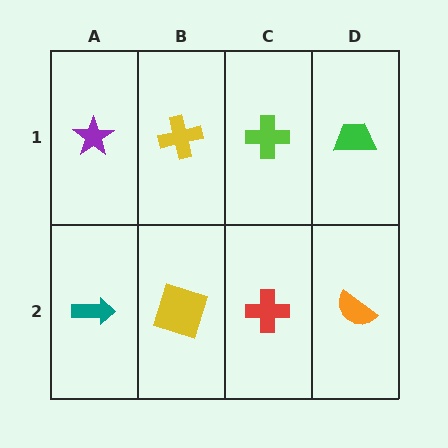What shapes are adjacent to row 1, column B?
A yellow square (row 2, column B), a purple star (row 1, column A), a lime cross (row 1, column C).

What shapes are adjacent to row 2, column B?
A yellow cross (row 1, column B), a teal arrow (row 2, column A), a red cross (row 2, column C).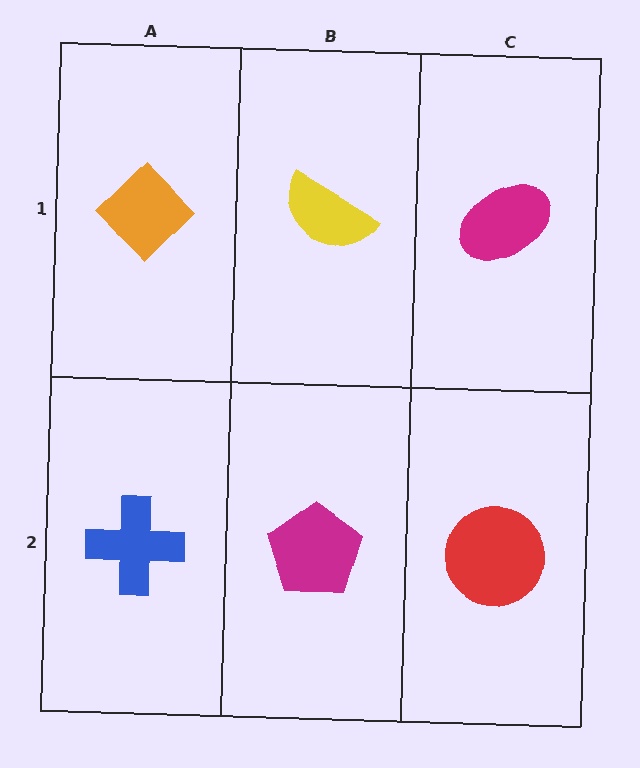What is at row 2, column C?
A red circle.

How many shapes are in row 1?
3 shapes.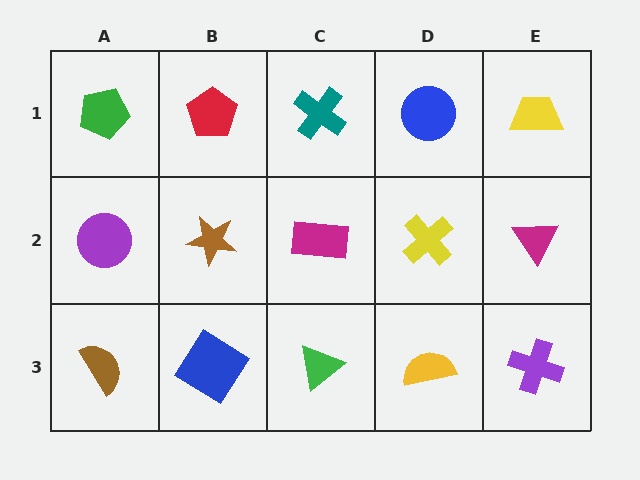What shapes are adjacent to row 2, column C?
A teal cross (row 1, column C), a green triangle (row 3, column C), a brown star (row 2, column B), a yellow cross (row 2, column D).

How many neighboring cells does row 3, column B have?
3.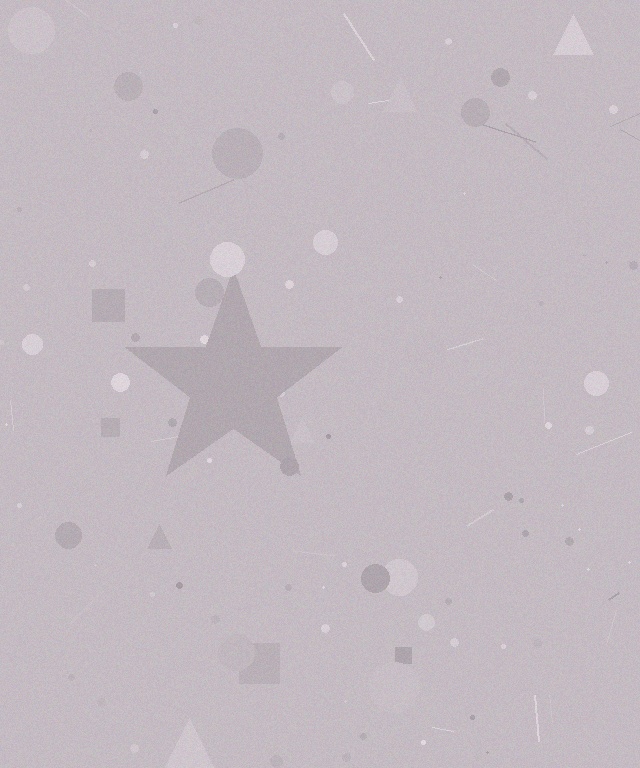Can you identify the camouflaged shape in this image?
The camouflaged shape is a star.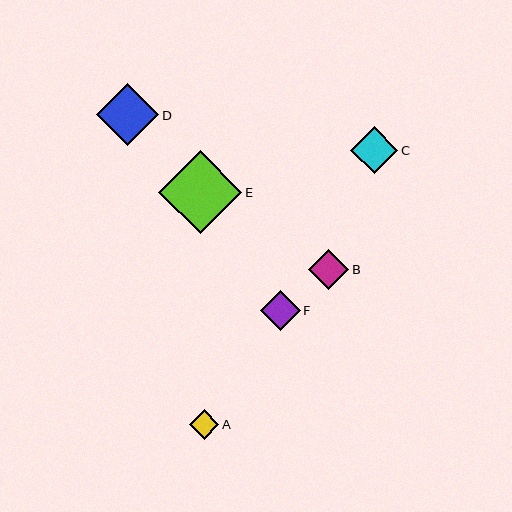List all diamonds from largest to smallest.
From largest to smallest: E, D, C, B, F, A.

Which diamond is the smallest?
Diamond A is the smallest with a size of approximately 30 pixels.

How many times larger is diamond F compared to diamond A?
Diamond F is approximately 1.3 times the size of diamond A.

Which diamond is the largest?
Diamond E is the largest with a size of approximately 83 pixels.